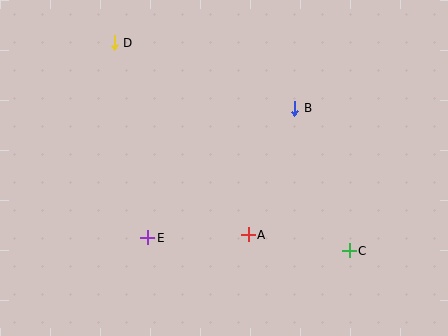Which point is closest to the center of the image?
Point A at (248, 235) is closest to the center.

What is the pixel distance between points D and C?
The distance between D and C is 314 pixels.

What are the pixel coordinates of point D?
Point D is at (114, 43).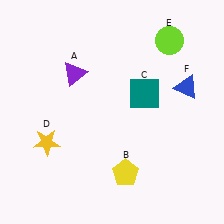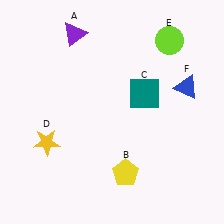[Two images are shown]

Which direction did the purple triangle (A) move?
The purple triangle (A) moved up.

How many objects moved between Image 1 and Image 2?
1 object moved between the two images.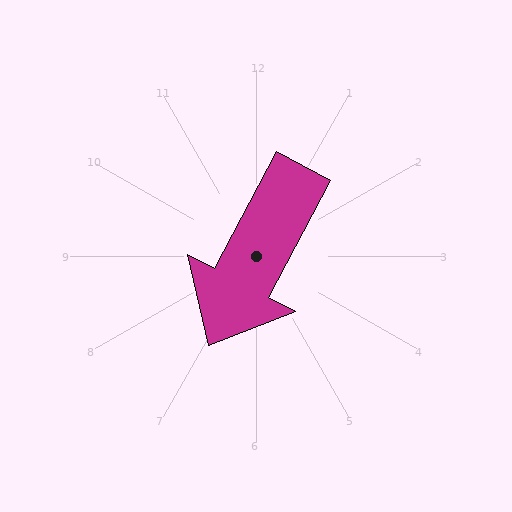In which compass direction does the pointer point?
Southwest.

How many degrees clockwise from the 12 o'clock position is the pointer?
Approximately 208 degrees.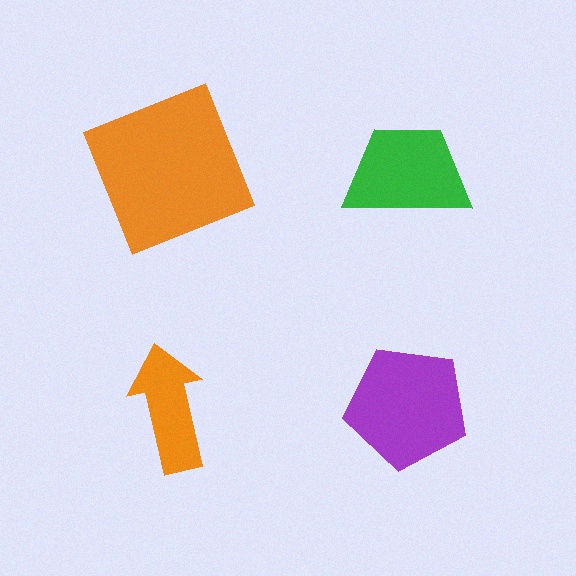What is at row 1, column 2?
A green trapezoid.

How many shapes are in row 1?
2 shapes.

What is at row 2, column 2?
A purple pentagon.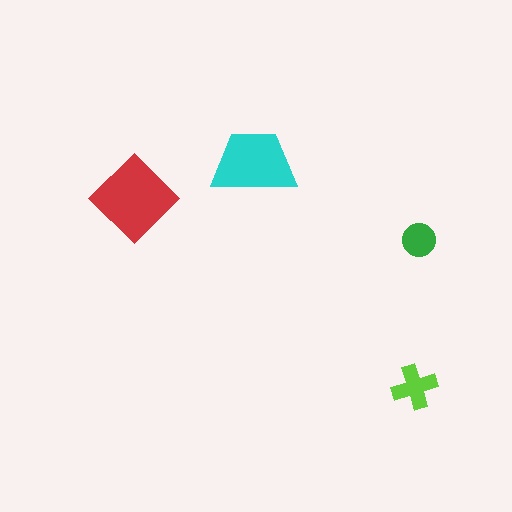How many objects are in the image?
There are 4 objects in the image.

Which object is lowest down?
The lime cross is bottommost.